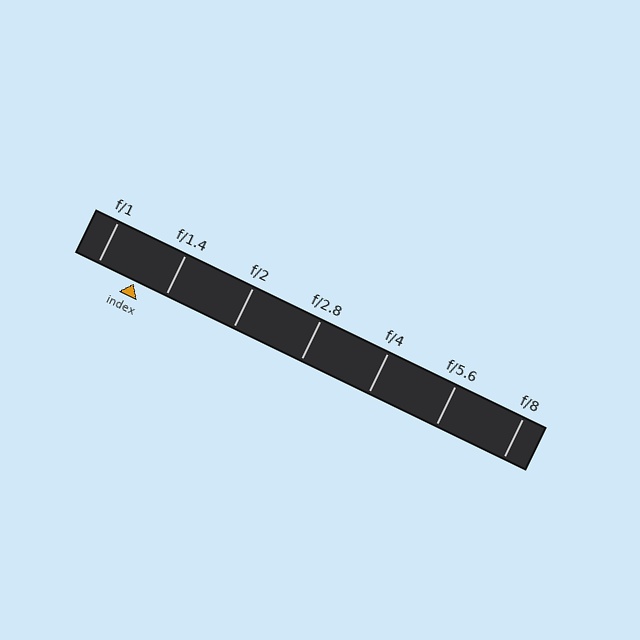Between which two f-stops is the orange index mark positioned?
The index mark is between f/1 and f/1.4.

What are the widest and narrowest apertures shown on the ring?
The widest aperture shown is f/1 and the narrowest is f/8.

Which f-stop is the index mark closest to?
The index mark is closest to f/1.4.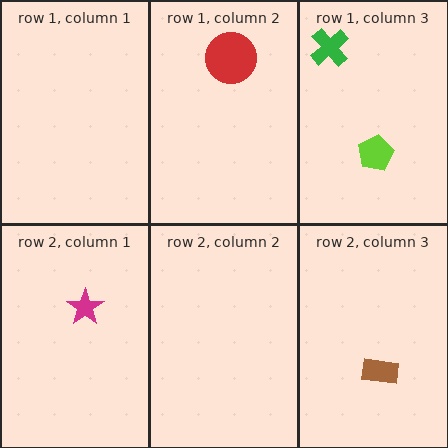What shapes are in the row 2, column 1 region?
The magenta star.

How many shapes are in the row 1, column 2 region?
1.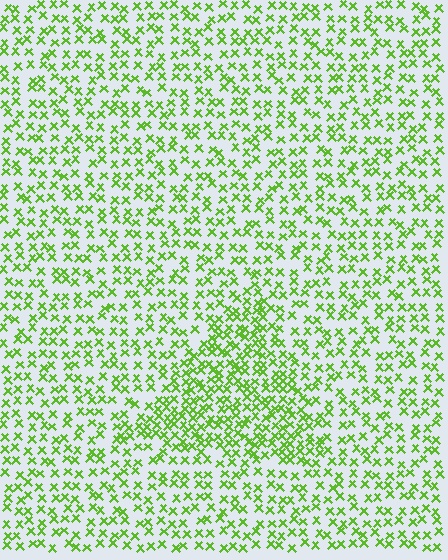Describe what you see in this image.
The image contains small lime elements arranged at two different densities. A triangle-shaped region is visible where the elements are more densely packed than the surrounding area.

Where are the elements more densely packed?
The elements are more densely packed inside the triangle boundary.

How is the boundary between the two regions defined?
The boundary is defined by a change in element density (approximately 1.8x ratio). All elements are the same color, size, and shape.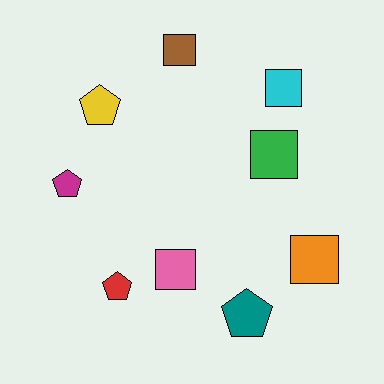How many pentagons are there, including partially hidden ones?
There are 4 pentagons.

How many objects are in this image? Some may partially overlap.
There are 9 objects.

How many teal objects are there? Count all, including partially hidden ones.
There is 1 teal object.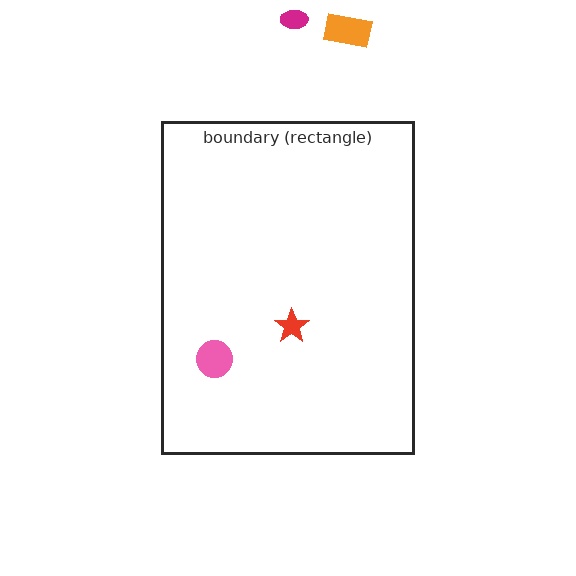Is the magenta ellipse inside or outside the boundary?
Outside.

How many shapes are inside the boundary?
2 inside, 2 outside.